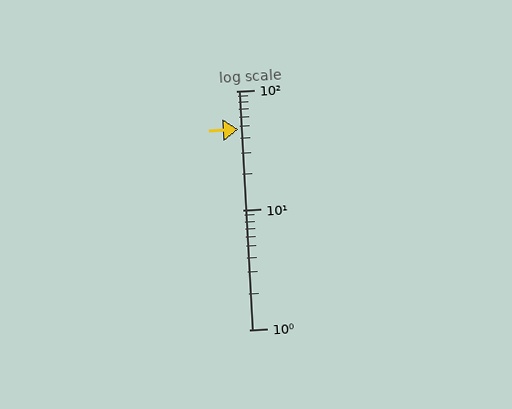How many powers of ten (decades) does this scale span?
The scale spans 2 decades, from 1 to 100.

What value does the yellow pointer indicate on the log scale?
The pointer indicates approximately 48.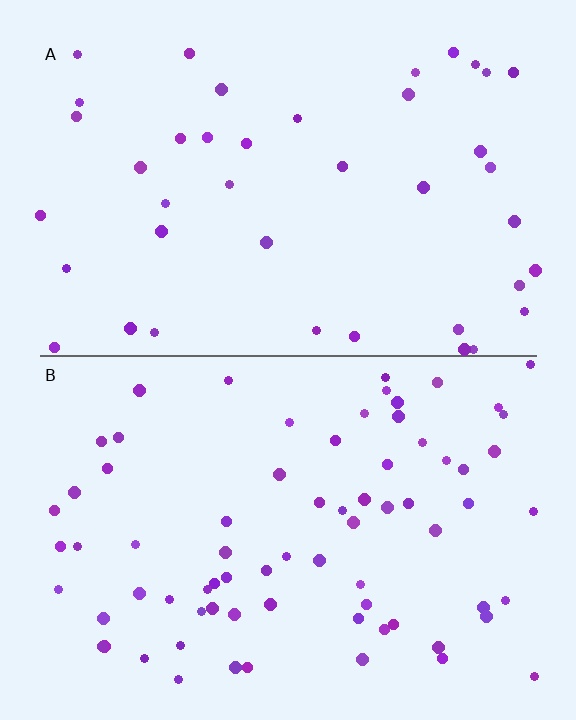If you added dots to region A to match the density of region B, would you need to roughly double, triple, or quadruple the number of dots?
Approximately double.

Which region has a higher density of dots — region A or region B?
B (the bottom).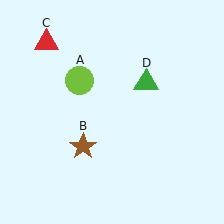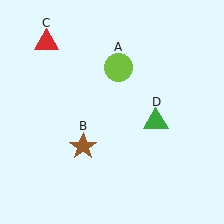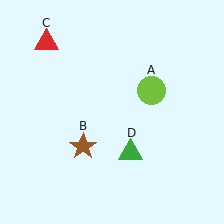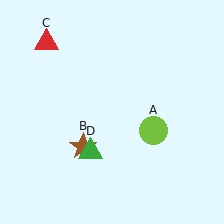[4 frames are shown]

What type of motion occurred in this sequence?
The lime circle (object A), green triangle (object D) rotated clockwise around the center of the scene.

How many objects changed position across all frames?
2 objects changed position: lime circle (object A), green triangle (object D).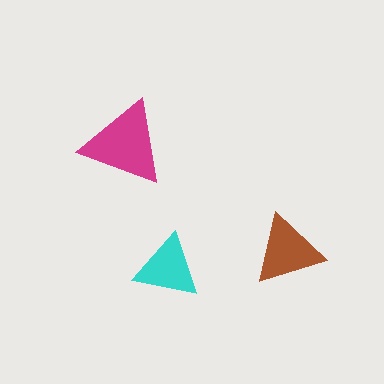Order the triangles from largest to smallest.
the magenta one, the brown one, the cyan one.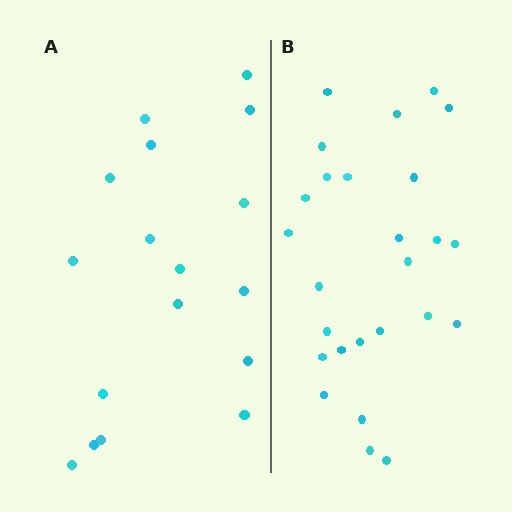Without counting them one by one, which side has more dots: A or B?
Region B (the right region) has more dots.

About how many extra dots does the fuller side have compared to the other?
Region B has roughly 8 or so more dots than region A.